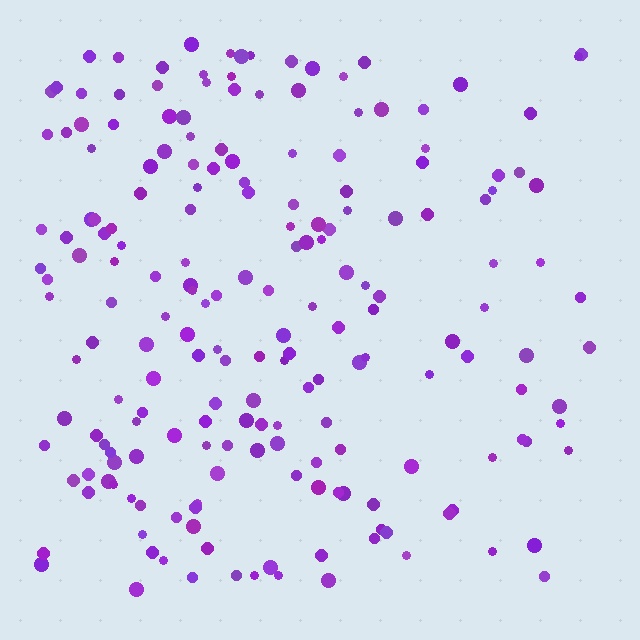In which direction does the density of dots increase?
From right to left, with the left side densest.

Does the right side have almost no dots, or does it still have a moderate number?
Still a moderate number, just noticeably fewer than the left.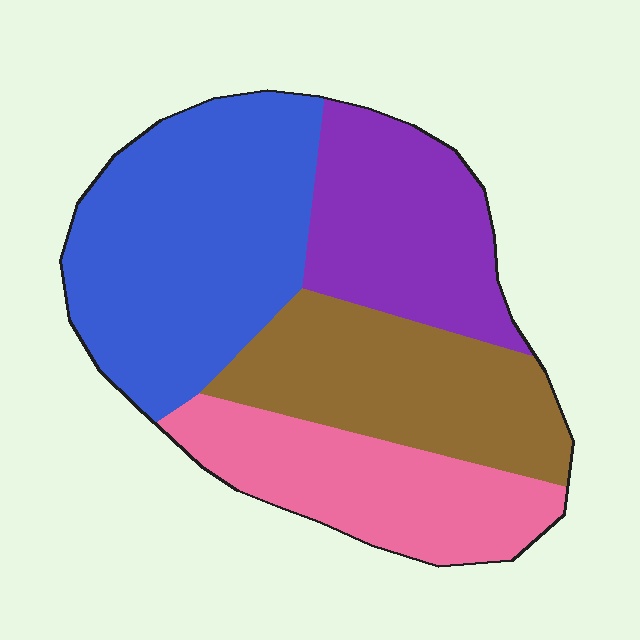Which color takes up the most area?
Blue, at roughly 35%.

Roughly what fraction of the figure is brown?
Brown takes up about one quarter (1/4) of the figure.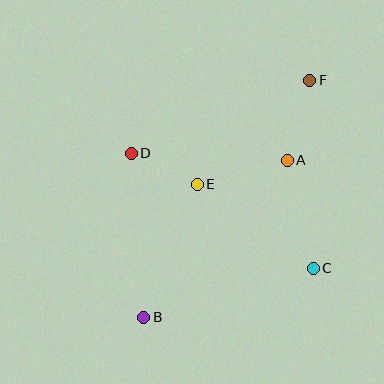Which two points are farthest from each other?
Points B and F are farthest from each other.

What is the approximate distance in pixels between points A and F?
The distance between A and F is approximately 83 pixels.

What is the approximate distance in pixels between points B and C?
The distance between B and C is approximately 176 pixels.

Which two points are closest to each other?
Points D and E are closest to each other.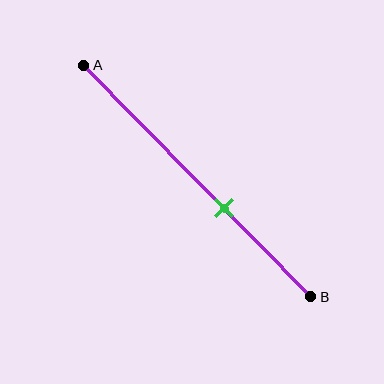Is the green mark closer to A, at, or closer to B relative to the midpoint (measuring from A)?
The green mark is closer to point B than the midpoint of segment AB.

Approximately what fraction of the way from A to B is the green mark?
The green mark is approximately 60% of the way from A to B.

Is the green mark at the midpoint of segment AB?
No, the mark is at about 60% from A, not at the 50% midpoint.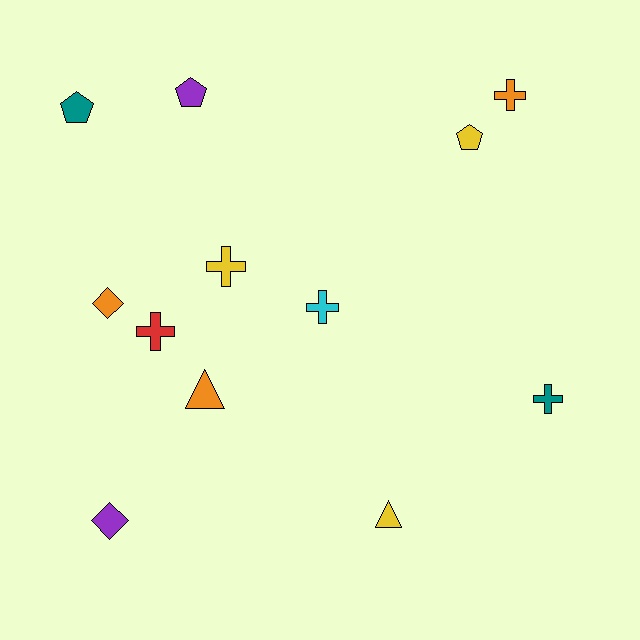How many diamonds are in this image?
There are 2 diamonds.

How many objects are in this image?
There are 12 objects.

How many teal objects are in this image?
There are 2 teal objects.